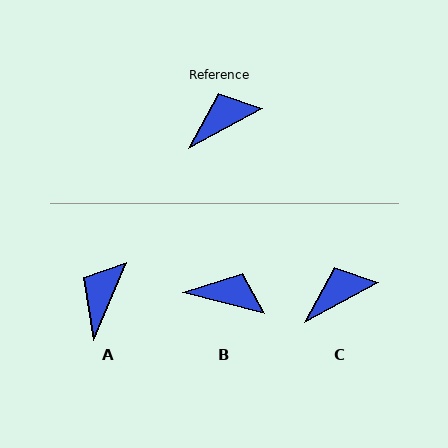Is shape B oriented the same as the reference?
No, it is off by about 43 degrees.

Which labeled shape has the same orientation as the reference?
C.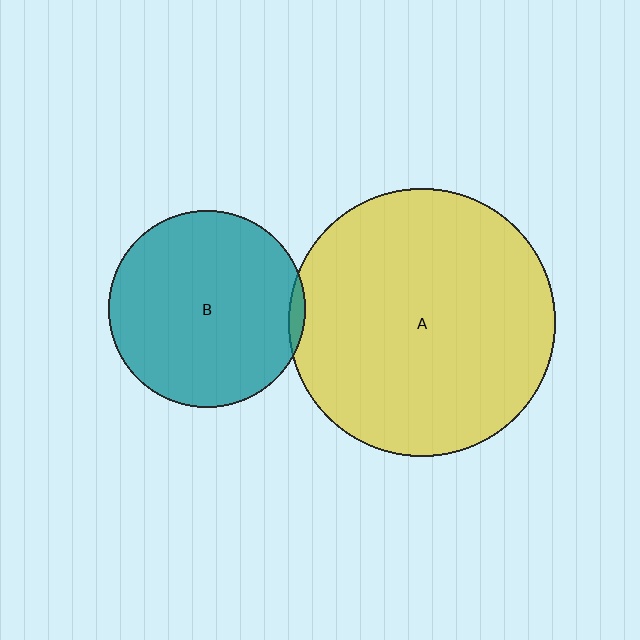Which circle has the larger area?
Circle A (yellow).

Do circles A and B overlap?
Yes.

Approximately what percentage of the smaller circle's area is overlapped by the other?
Approximately 5%.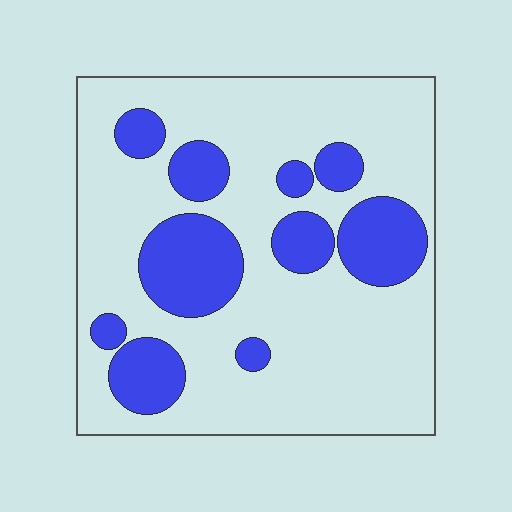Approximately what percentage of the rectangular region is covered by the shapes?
Approximately 25%.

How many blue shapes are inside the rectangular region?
10.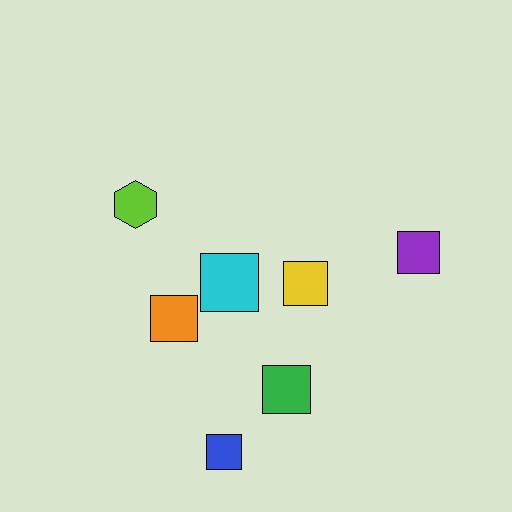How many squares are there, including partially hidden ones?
There are 6 squares.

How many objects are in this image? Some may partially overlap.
There are 7 objects.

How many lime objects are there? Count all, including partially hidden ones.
There is 1 lime object.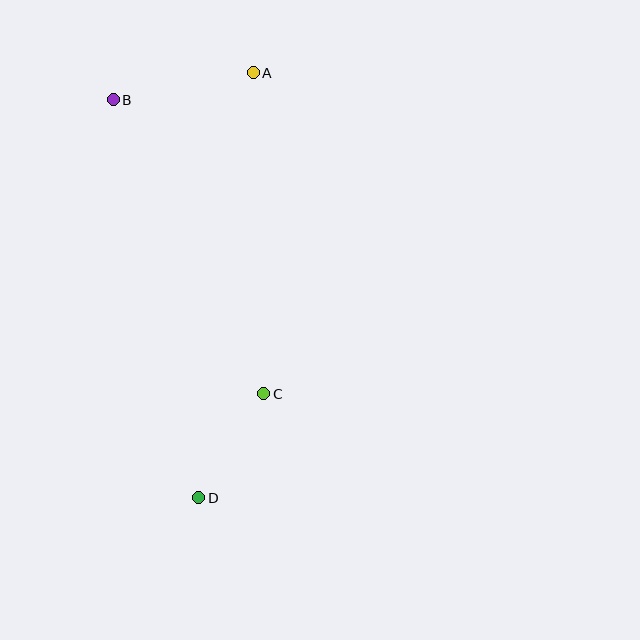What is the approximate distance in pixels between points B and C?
The distance between B and C is approximately 330 pixels.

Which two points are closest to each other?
Points C and D are closest to each other.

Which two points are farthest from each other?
Points A and D are farthest from each other.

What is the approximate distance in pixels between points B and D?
The distance between B and D is approximately 407 pixels.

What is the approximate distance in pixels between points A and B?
The distance between A and B is approximately 143 pixels.